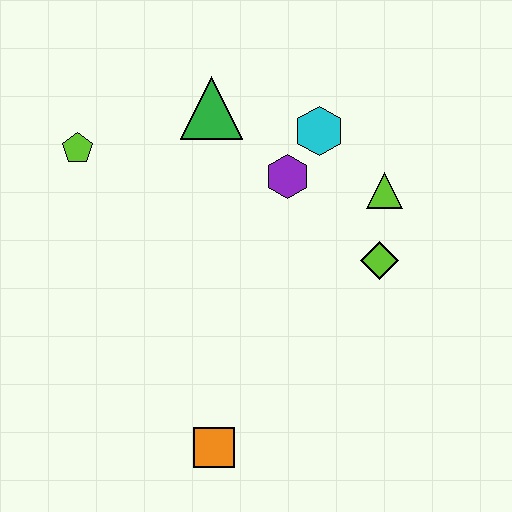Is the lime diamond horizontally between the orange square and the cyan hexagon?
No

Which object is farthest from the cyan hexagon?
The orange square is farthest from the cyan hexagon.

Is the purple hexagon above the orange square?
Yes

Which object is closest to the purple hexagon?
The cyan hexagon is closest to the purple hexagon.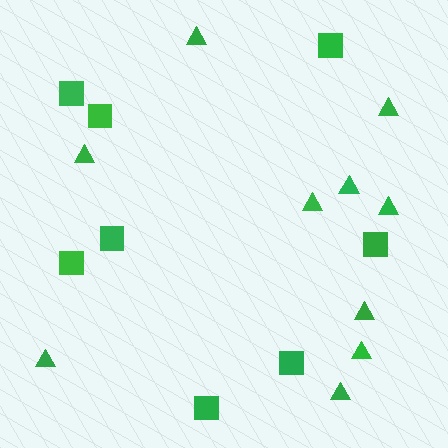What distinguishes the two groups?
There are 2 groups: one group of triangles (10) and one group of squares (8).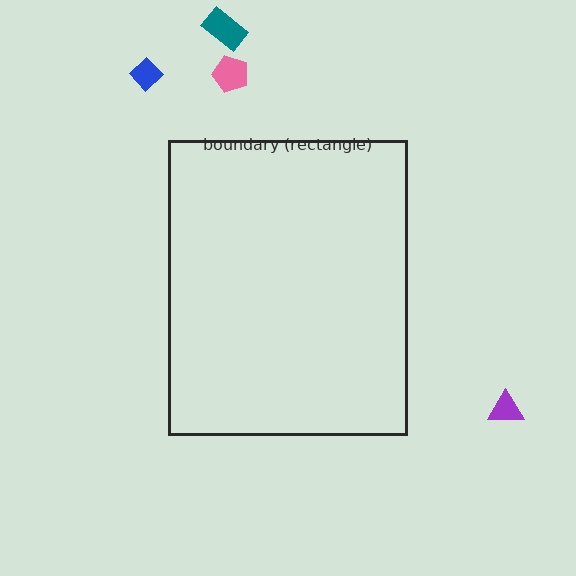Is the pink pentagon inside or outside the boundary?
Outside.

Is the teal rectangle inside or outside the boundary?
Outside.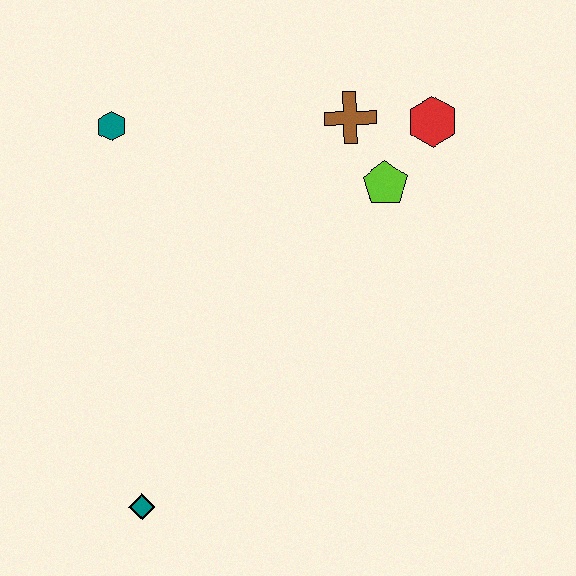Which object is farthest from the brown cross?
The teal diamond is farthest from the brown cross.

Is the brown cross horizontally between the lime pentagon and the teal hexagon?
Yes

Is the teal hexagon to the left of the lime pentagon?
Yes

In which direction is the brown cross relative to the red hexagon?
The brown cross is to the left of the red hexagon.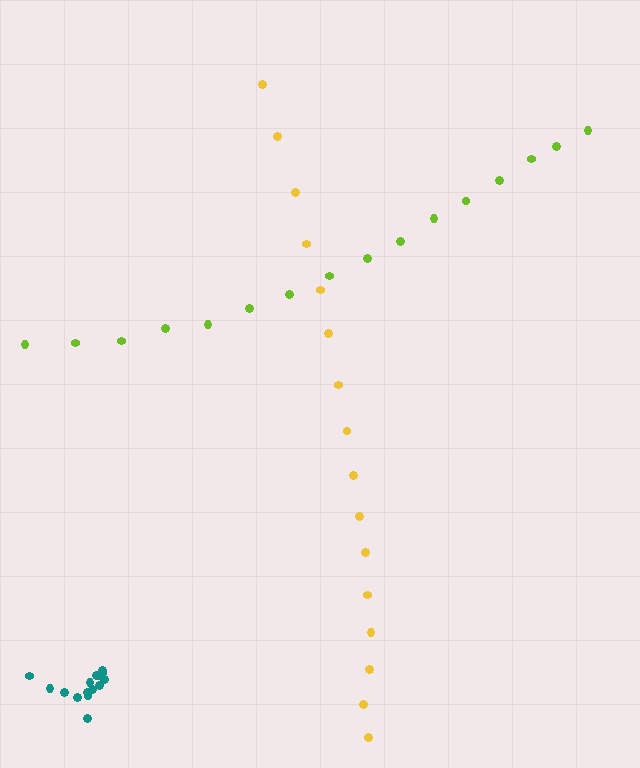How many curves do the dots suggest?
There are 3 distinct paths.